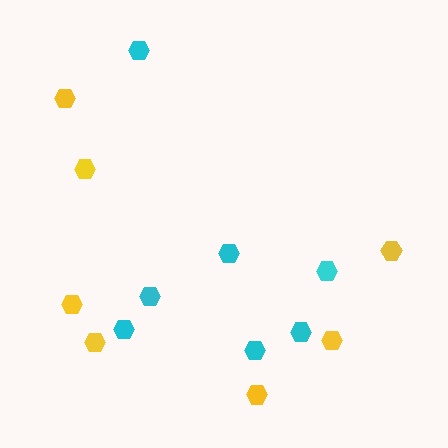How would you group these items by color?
There are 2 groups: one group of cyan hexagons (7) and one group of yellow hexagons (7).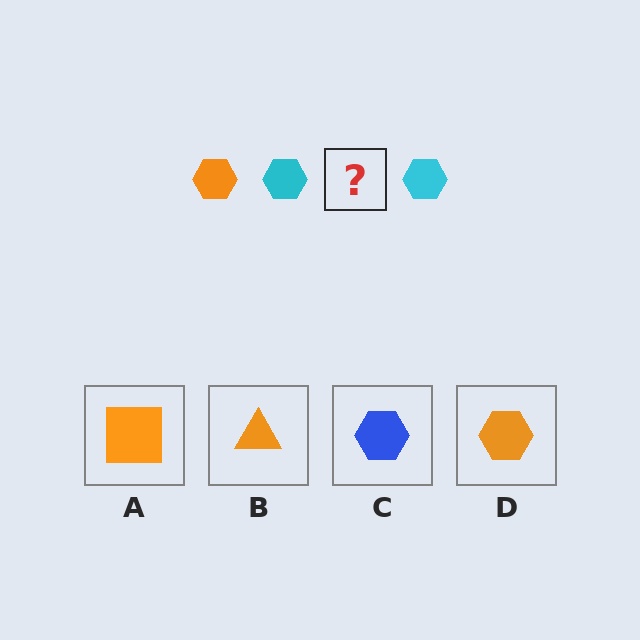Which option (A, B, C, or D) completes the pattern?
D.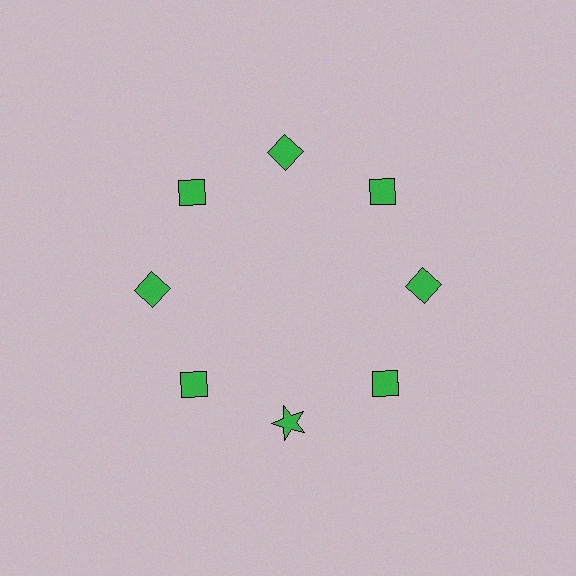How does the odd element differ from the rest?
It has a different shape: star instead of diamond.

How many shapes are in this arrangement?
There are 8 shapes arranged in a ring pattern.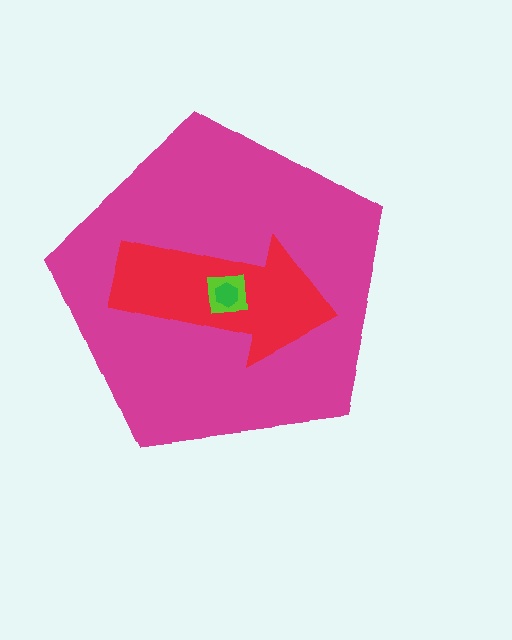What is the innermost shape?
The green hexagon.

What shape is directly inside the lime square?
The green hexagon.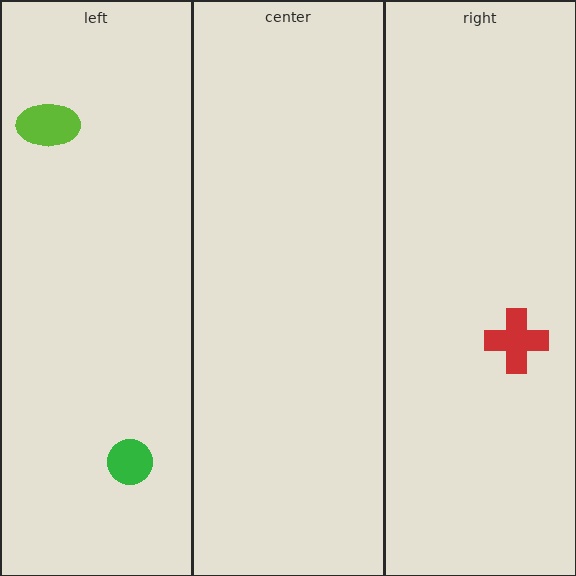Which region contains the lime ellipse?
The left region.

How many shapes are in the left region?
2.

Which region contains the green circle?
The left region.